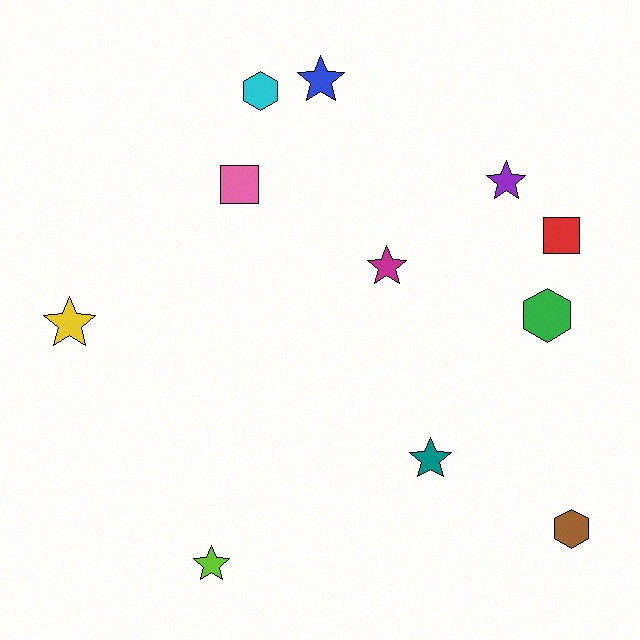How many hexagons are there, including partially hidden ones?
There are 3 hexagons.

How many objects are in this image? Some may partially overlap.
There are 11 objects.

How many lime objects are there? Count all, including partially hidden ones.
There is 1 lime object.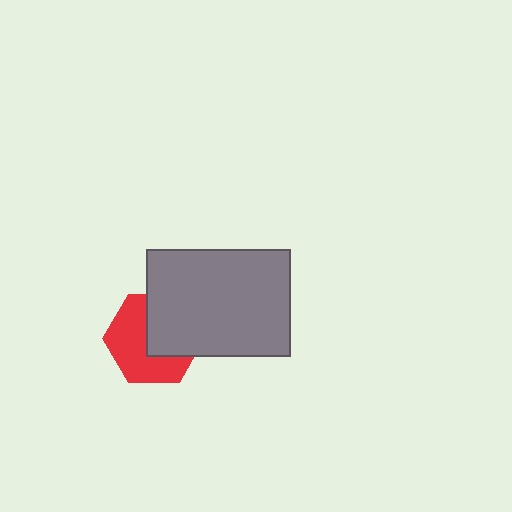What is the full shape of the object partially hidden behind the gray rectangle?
The partially hidden object is a red hexagon.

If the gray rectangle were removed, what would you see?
You would see the complete red hexagon.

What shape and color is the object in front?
The object in front is a gray rectangle.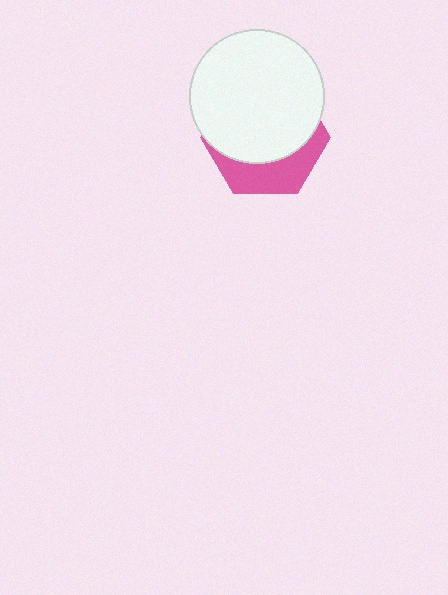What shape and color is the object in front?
The object in front is a white circle.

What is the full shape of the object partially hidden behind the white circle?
The partially hidden object is a pink hexagon.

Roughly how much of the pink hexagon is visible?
A small part of it is visible (roughly 33%).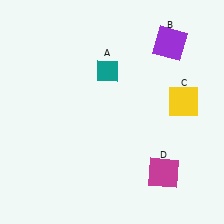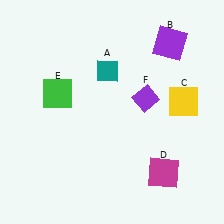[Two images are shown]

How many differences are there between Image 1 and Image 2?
There are 2 differences between the two images.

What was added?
A green square (E), a purple diamond (F) were added in Image 2.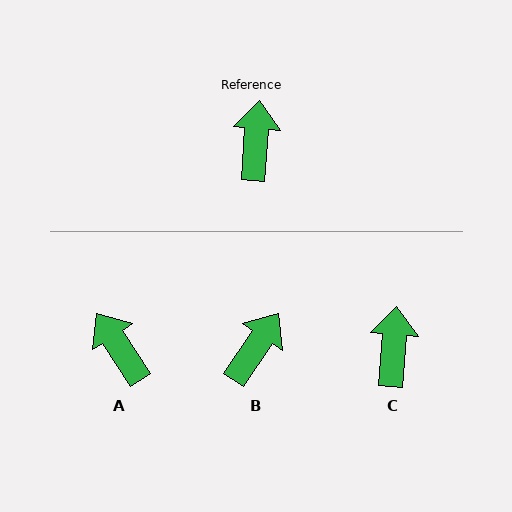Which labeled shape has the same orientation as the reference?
C.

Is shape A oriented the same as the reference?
No, it is off by about 38 degrees.